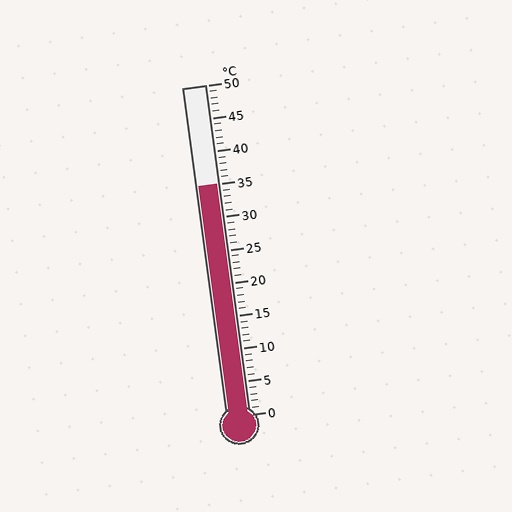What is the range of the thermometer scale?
The thermometer scale ranges from 0°C to 50°C.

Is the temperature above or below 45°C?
The temperature is below 45°C.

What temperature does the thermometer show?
The thermometer shows approximately 35°C.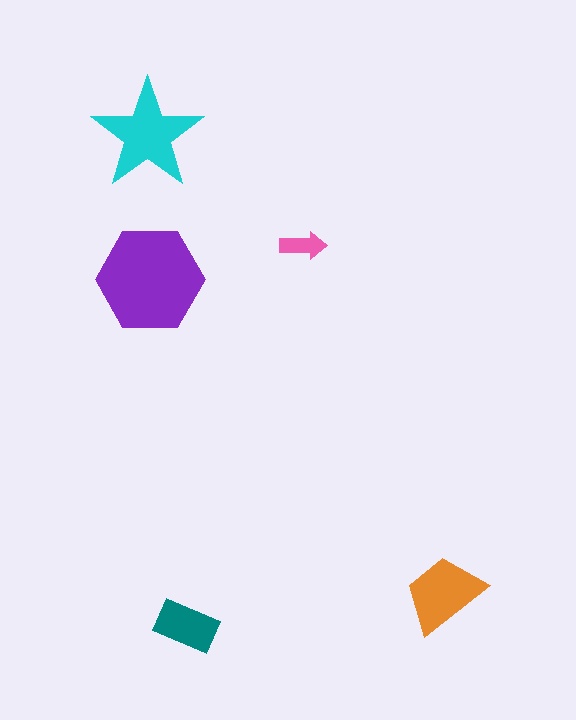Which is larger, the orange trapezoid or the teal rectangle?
The orange trapezoid.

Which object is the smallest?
The pink arrow.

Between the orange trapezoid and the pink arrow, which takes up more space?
The orange trapezoid.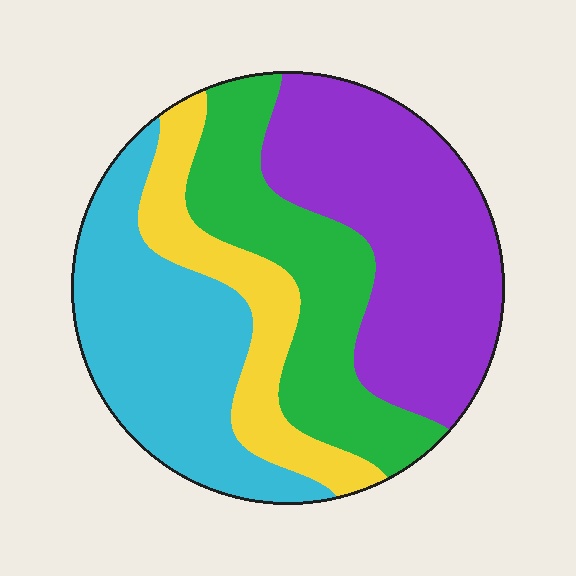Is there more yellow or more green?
Green.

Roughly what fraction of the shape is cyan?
Cyan takes up about one quarter (1/4) of the shape.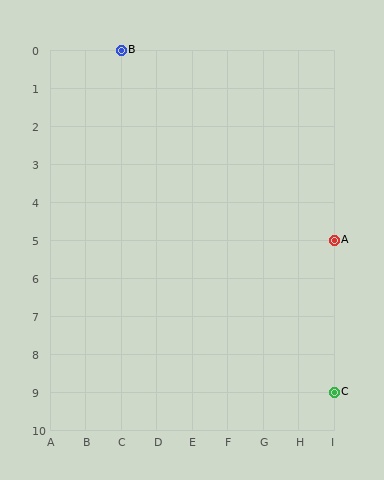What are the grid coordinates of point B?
Point B is at grid coordinates (C, 0).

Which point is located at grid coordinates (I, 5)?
Point A is at (I, 5).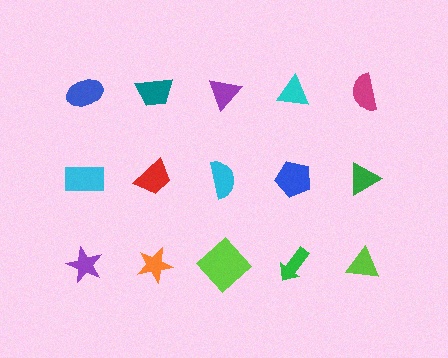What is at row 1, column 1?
A blue ellipse.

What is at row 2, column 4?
A blue pentagon.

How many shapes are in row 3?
5 shapes.